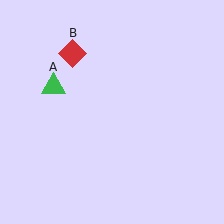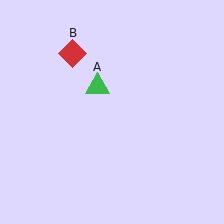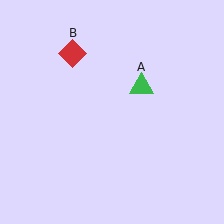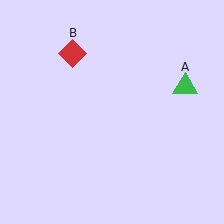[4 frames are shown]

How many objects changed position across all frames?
1 object changed position: green triangle (object A).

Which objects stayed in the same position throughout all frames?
Red diamond (object B) remained stationary.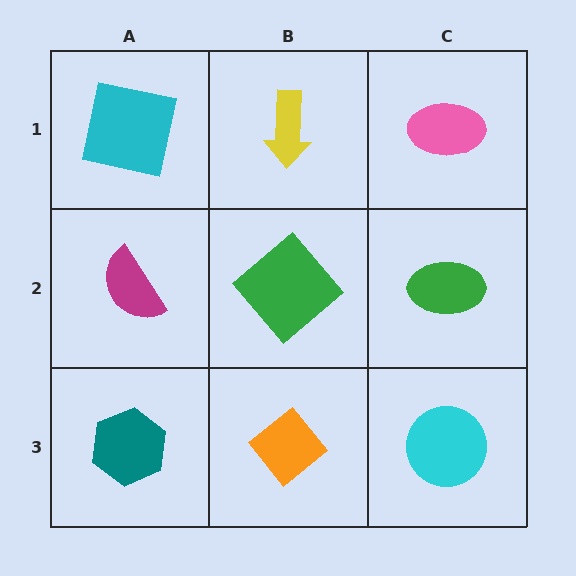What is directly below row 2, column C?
A cyan circle.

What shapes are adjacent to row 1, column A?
A magenta semicircle (row 2, column A), a yellow arrow (row 1, column B).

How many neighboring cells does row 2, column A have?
3.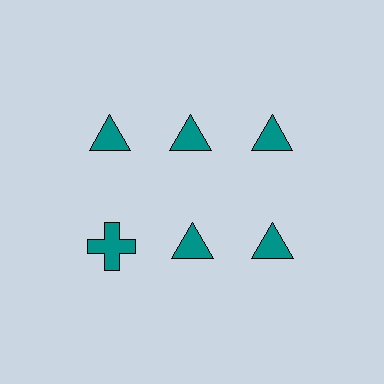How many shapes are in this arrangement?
There are 6 shapes arranged in a grid pattern.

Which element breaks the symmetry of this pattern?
The teal cross in the second row, leftmost column breaks the symmetry. All other shapes are teal triangles.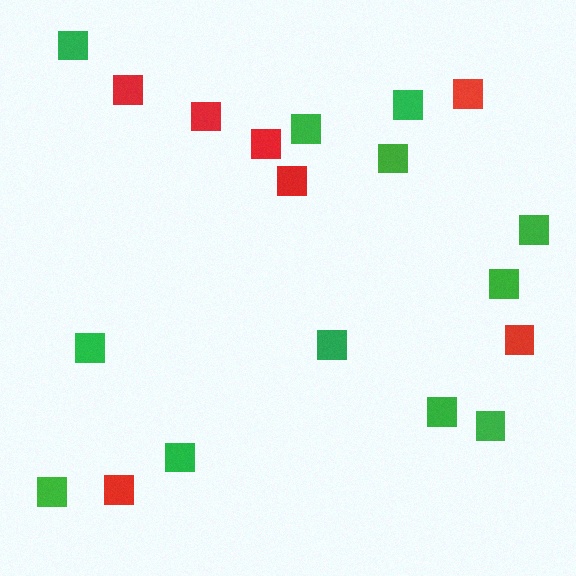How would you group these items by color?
There are 2 groups: one group of green squares (12) and one group of red squares (7).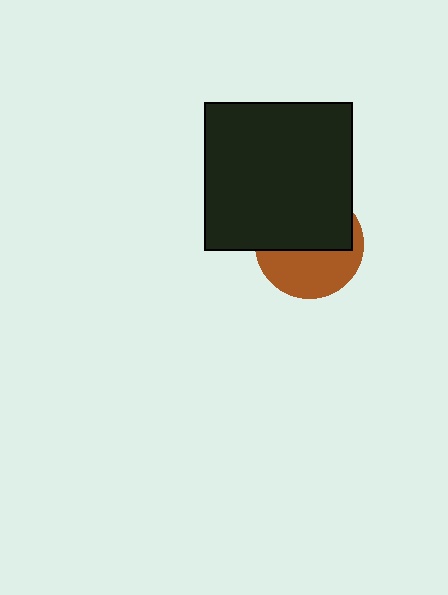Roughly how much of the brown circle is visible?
About half of it is visible (roughly 45%).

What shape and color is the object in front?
The object in front is a black square.